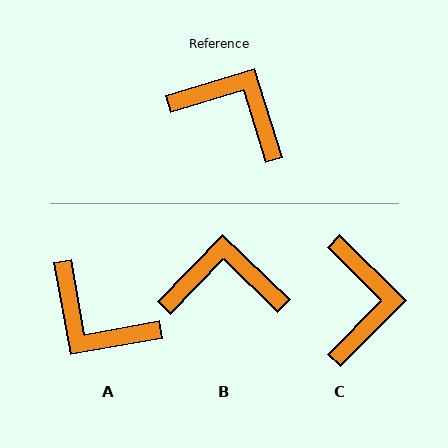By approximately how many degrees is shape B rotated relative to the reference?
Approximately 29 degrees counter-clockwise.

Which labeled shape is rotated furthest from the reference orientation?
A, about 173 degrees away.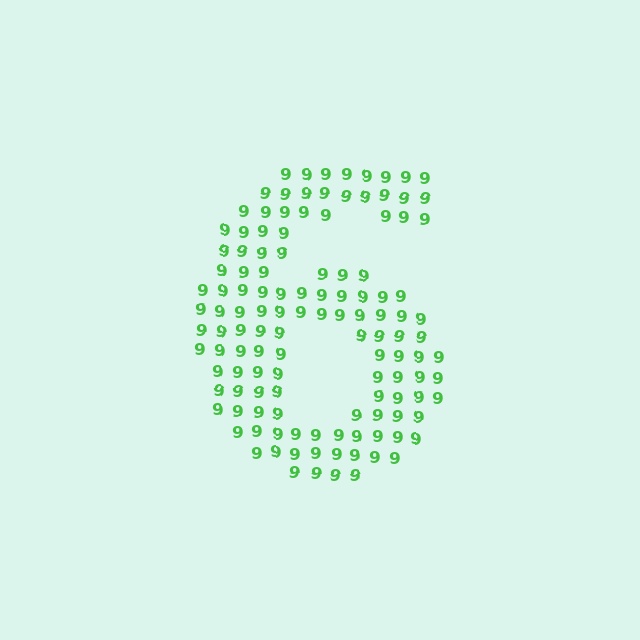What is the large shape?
The large shape is the digit 6.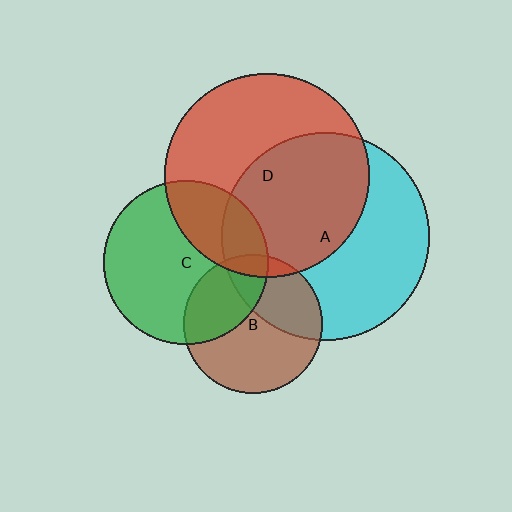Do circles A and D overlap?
Yes.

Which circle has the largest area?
Circle A (cyan).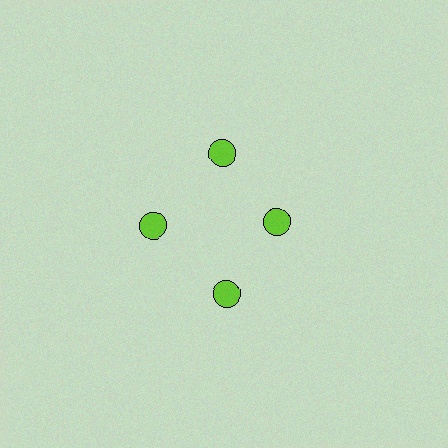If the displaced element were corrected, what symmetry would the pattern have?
It would have 4-fold rotational symmetry — the pattern would map onto itself every 90 degrees.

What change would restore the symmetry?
The symmetry would be restored by moving it outward, back onto the ring so that all 4 circles sit at equal angles and equal distance from the center.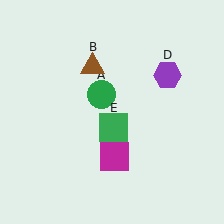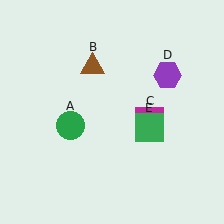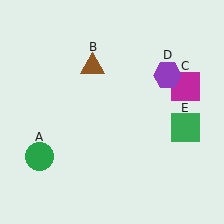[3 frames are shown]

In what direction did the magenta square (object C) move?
The magenta square (object C) moved up and to the right.